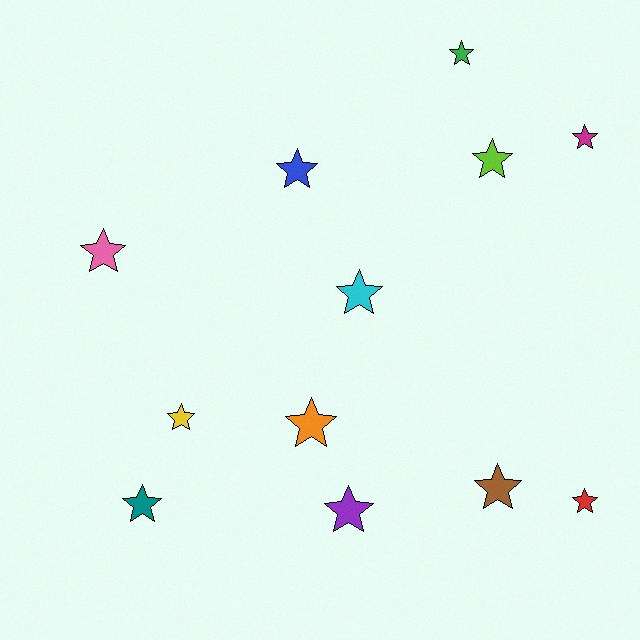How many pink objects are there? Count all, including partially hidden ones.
There is 1 pink object.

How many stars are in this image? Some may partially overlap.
There are 12 stars.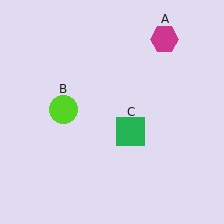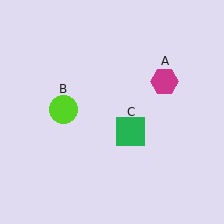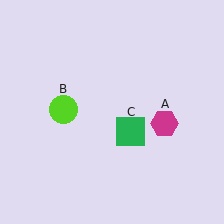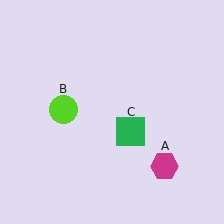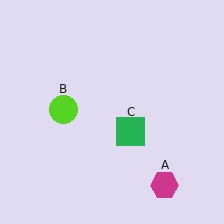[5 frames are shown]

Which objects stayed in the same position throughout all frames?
Lime circle (object B) and green square (object C) remained stationary.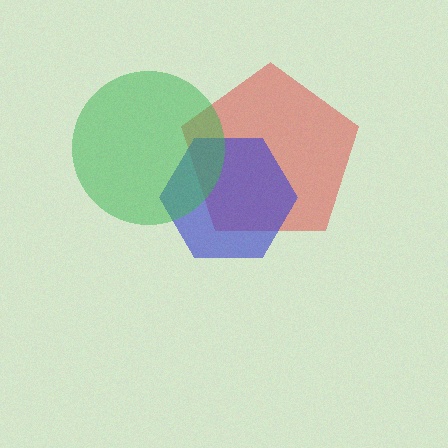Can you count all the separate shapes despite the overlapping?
Yes, there are 3 separate shapes.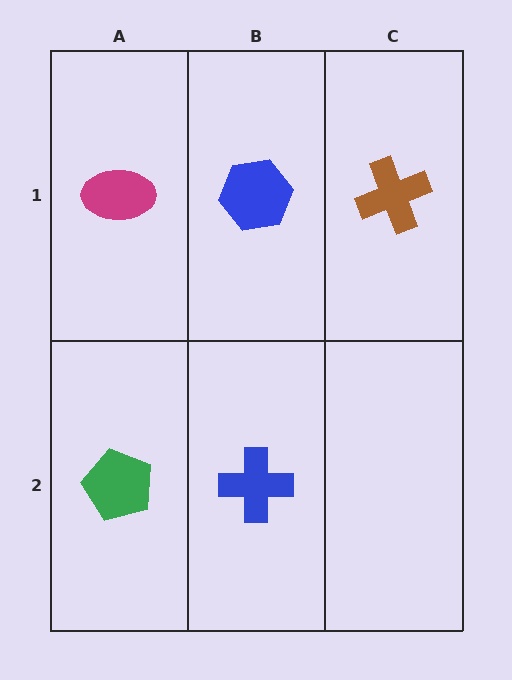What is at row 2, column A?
A green pentagon.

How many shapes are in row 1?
3 shapes.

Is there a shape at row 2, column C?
No, that cell is empty.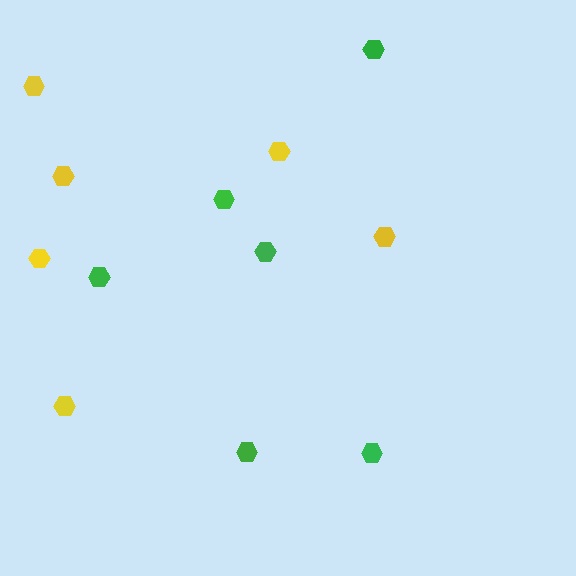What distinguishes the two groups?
There are 2 groups: one group of green hexagons (6) and one group of yellow hexagons (6).